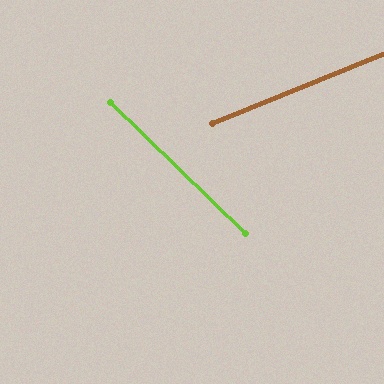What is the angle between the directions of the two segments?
Approximately 66 degrees.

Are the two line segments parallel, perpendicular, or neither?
Neither parallel nor perpendicular — they differ by about 66°.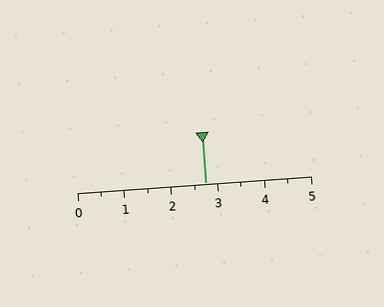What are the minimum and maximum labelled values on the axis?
The axis runs from 0 to 5.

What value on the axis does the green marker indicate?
The marker indicates approximately 2.8.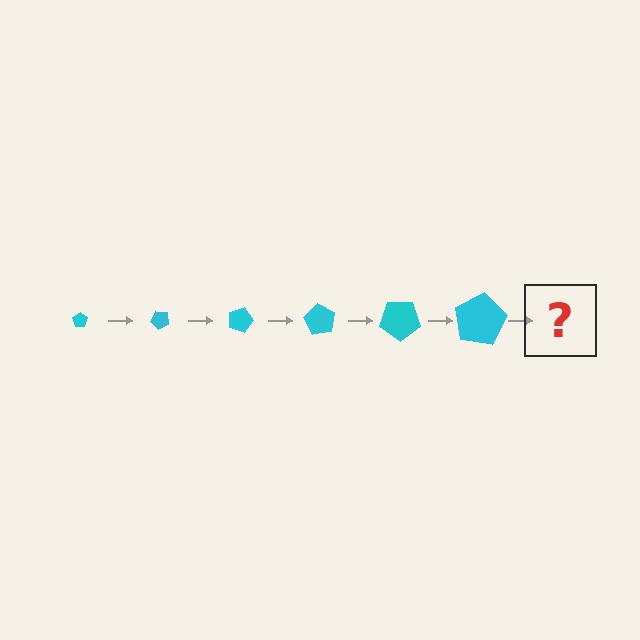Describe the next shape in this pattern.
It should be a pentagon, larger than the previous one and rotated 270 degrees from the start.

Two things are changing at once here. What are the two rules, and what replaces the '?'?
The two rules are that the pentagon grows larger each step and it rotates 45 degrees each step. The '?' should be a pentagon, larger than the previous one and rotated 270 degrees from the start.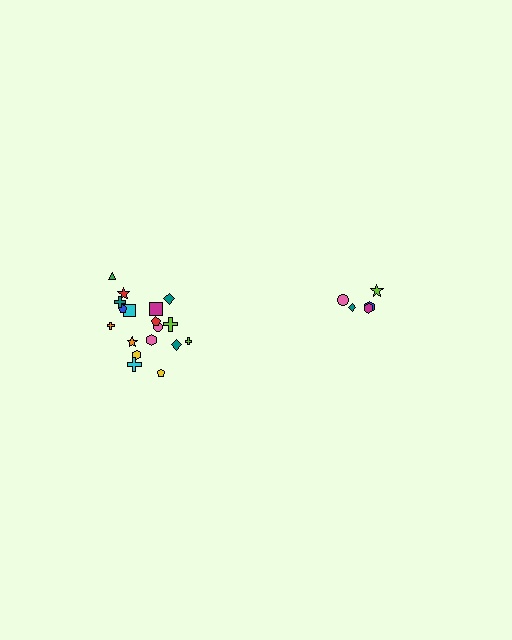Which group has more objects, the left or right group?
The left group.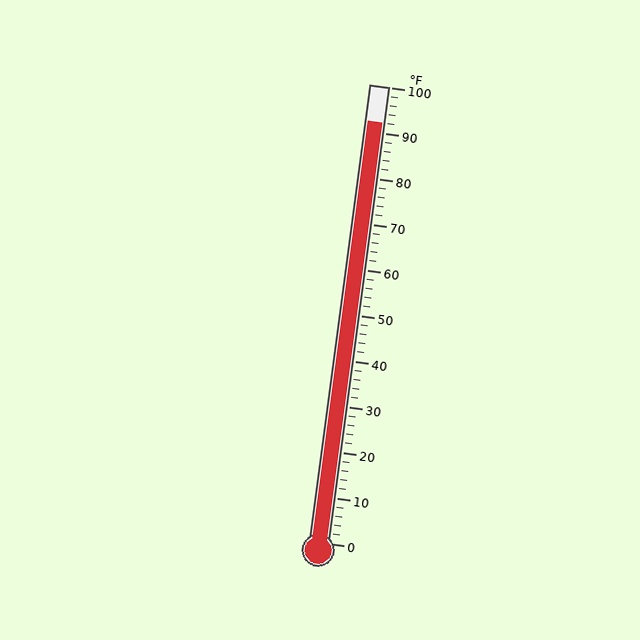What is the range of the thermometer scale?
The thermometer scale ranges from 0°F to 100°F.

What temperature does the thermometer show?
The thermometer shows approximately 92°F.